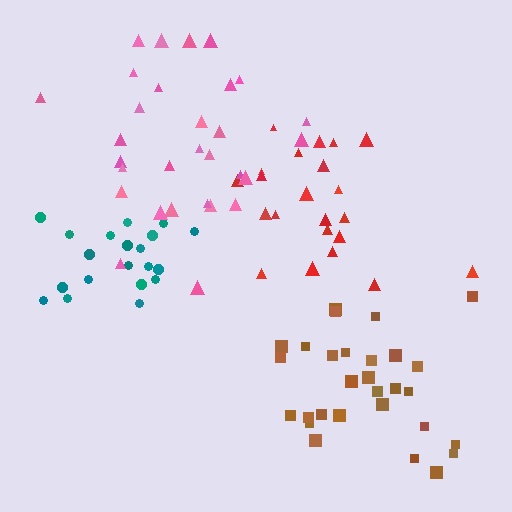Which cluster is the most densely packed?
Red.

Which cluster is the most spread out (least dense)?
Pink.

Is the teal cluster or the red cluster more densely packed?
Red.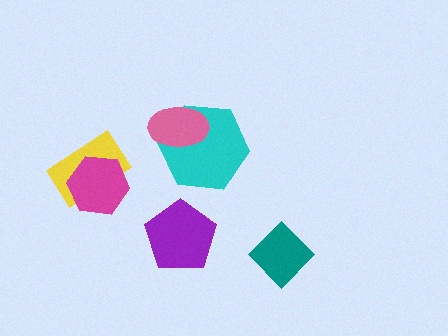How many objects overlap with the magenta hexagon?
1 object overlaps with the magenta hexagon.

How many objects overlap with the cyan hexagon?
1 object overlaps with the cyan hexagon.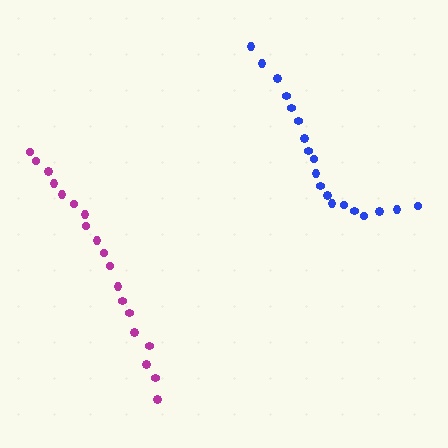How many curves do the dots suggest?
There are 2 distinct paths.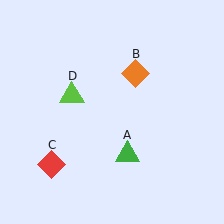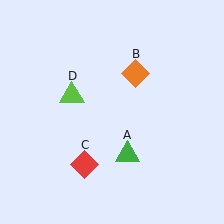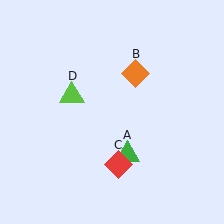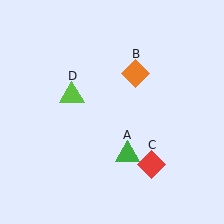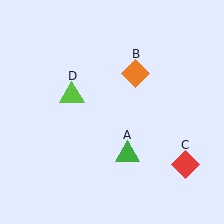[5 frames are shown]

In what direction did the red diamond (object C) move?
The red diamond (object C) moved right.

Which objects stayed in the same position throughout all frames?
Green triangle (object A) and orange diamond (object B) and lime triangle (object D) remained stationary.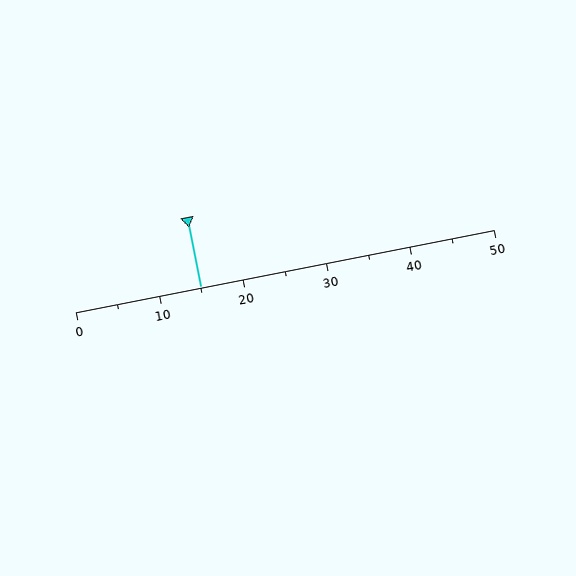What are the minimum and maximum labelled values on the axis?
The axis runs from 0 to 50.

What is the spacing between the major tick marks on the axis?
The major ticks are spaced 10 apart.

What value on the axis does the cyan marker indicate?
The marker indicates approximately 15.